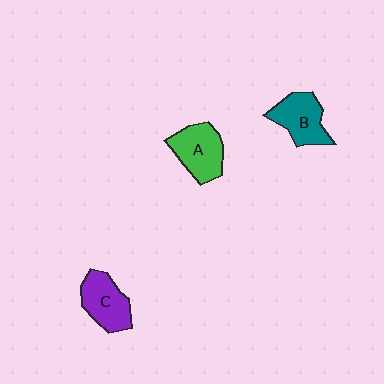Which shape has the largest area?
Shape A (green).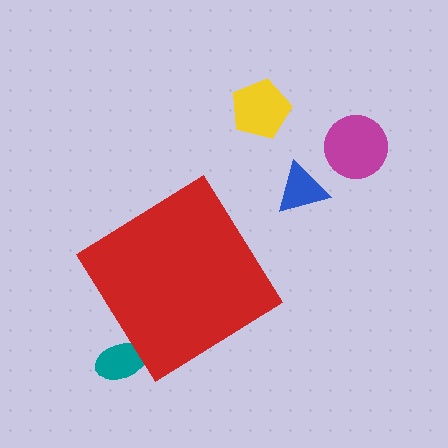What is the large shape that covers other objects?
A red diamond.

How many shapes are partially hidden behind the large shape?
1 shape is partially hidden.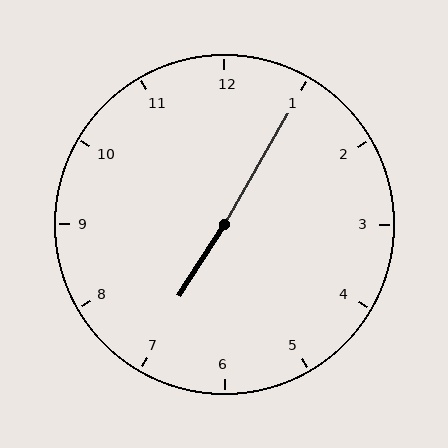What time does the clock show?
7:05.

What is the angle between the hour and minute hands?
Approximately 178 degrees.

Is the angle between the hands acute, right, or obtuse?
It is obtuse.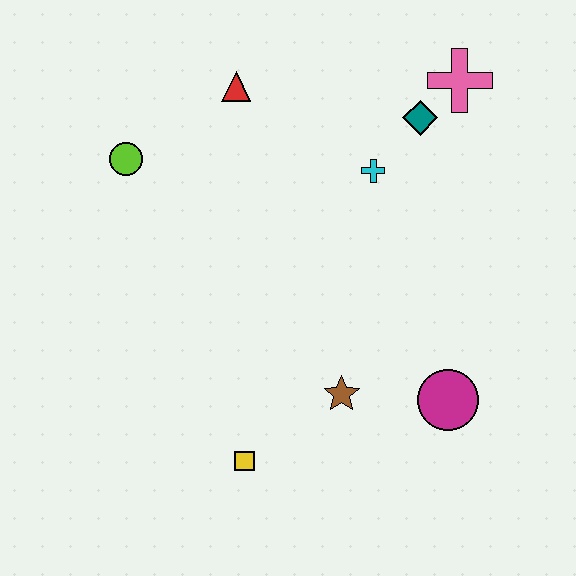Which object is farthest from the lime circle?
The magenta circle is farthest from the lime circle.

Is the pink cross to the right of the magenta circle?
Yes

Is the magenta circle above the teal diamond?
No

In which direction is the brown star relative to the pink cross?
The brown star is below the pink cross.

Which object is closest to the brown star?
The magenta circle is closest to the brown star.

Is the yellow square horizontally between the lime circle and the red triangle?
No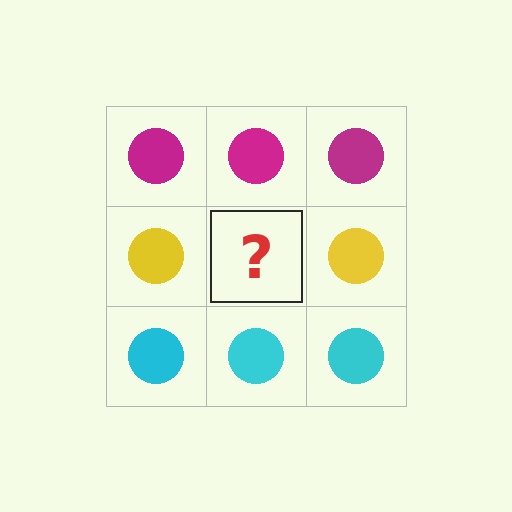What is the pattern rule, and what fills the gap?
The rule is that each row has a consistent color. The gap should be filled with a yellow circle.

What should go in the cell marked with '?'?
The missing cell should contain a yellow circle.